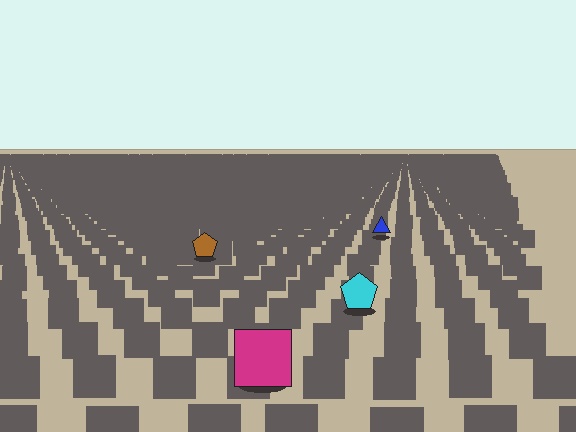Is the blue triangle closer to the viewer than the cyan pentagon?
No. The cyan pentagon is closer — you can tell from the texture gradient: the ground texture is coarser near it.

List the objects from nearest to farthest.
From nearest to farthest: the magenta square, the cyan pentagon, the brown pentagon, the blue triangle.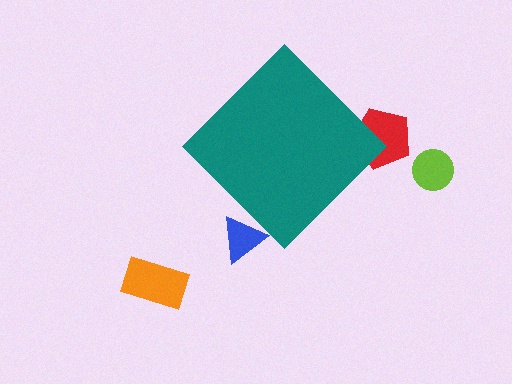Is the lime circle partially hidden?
No, the lime circle is fully visible.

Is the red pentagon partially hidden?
Yes, the red pentagon is partially hidden behind the teal diamond.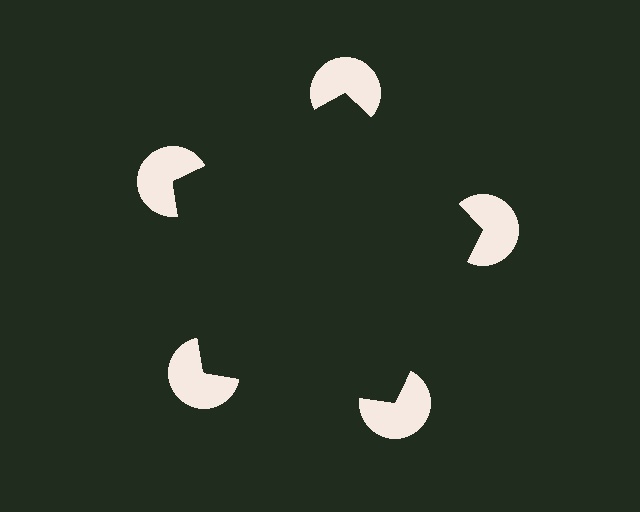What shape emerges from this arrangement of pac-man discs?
An illusory pentagon — its edges are inferred from the aligned wedge cuts in the pac-man discs, not physically drawn.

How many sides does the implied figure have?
5 sides.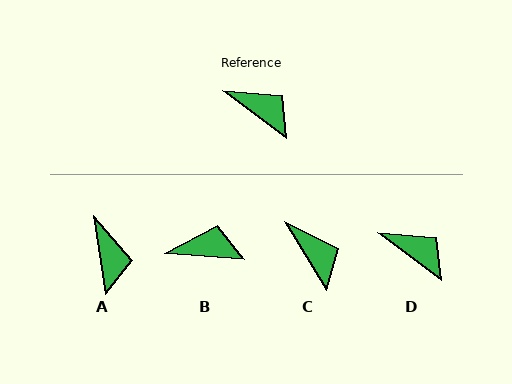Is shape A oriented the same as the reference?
No, it is off by about 44 degrees.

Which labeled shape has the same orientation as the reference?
D.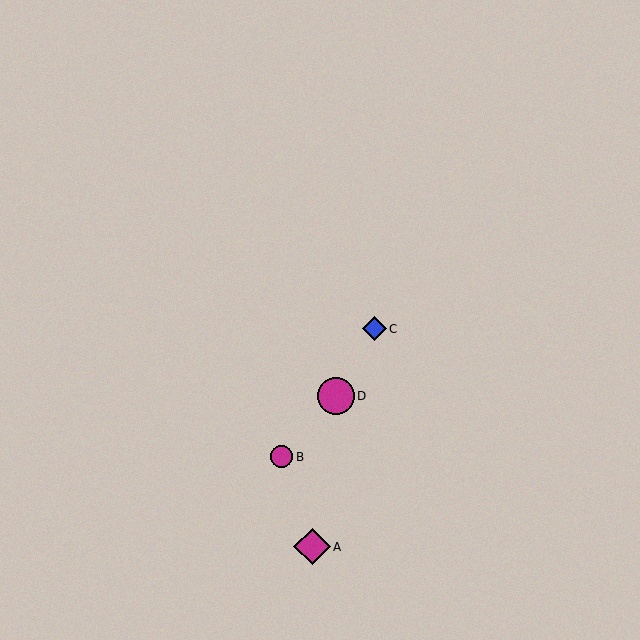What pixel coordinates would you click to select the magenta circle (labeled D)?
Click at (336, 396) to select the magenta circle D.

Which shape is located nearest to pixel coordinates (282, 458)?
The magenta circle (labeled B) at (282, 457) is nearest to that location.